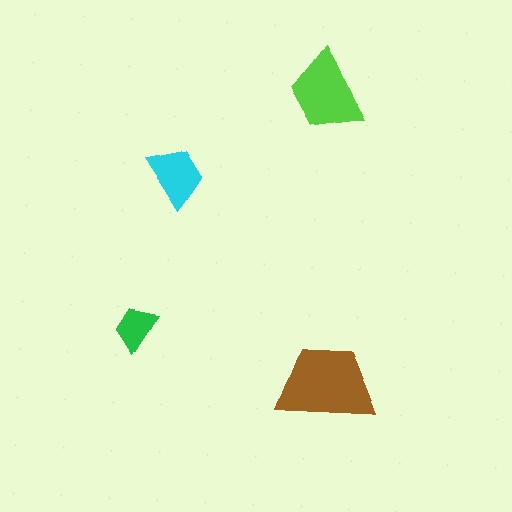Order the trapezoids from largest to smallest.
the brown one, the lime one, the cyan one, the green one.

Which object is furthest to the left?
The green trapezoid is leftmost.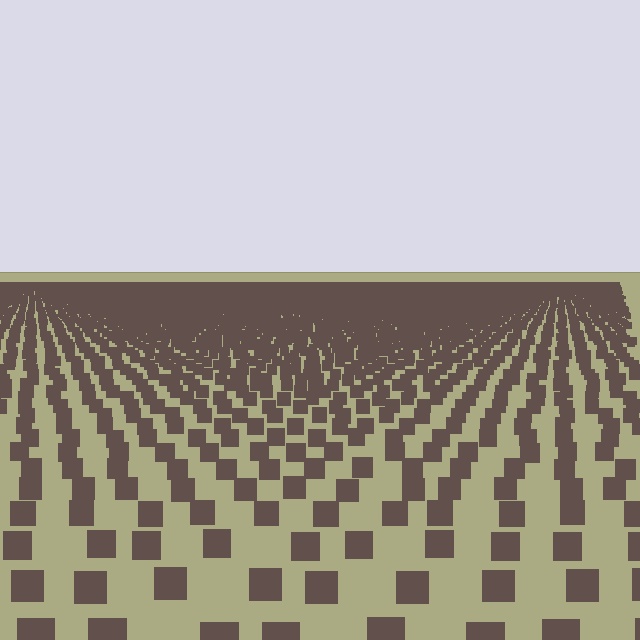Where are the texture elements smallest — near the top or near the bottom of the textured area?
Near the top.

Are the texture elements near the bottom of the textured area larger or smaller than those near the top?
Larger. Near the bottom, elements are closer to the viewer and appear at a bigger on-screen size.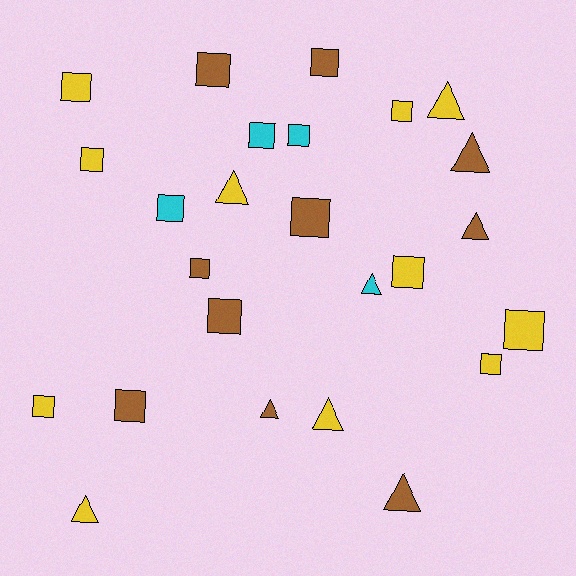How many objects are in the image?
There are 25 objects.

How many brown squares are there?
There are 6 brown squares.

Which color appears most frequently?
Yellow, with 11 objects.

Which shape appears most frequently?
Square, with 16 objects.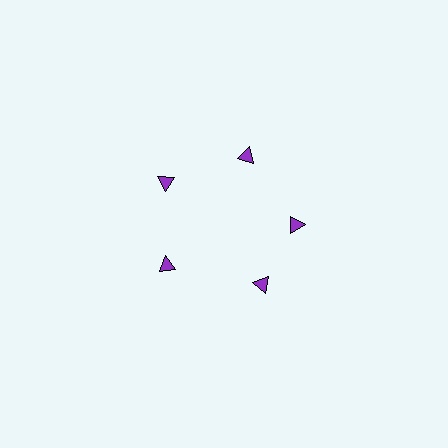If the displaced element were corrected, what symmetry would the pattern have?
It would have 5-fold rotational symmetry — the pattern would map onto itself every 72 degrees.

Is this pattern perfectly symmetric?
No. The 5 purple triangles are arranged in a ring, but one element near the 5 o'clock position is rotated out of alignment along the ring, breaking the 5-fold rotational symmetry.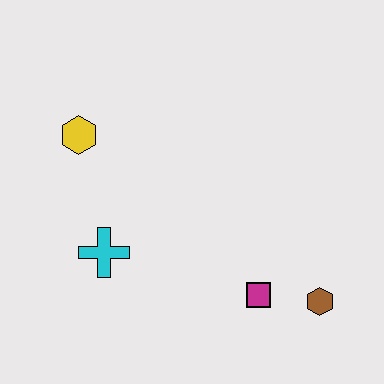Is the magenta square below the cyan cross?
Yes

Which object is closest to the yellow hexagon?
The cyan cross is closest to the yellow hexagon.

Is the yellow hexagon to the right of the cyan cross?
No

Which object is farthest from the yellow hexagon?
The brown hexagon is farthest from the yellow hexagon.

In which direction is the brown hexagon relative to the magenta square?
The brown hexagon is to the right of the magenta square.